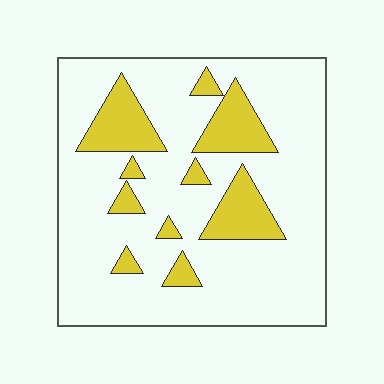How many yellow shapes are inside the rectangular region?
10.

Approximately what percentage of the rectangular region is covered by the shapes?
Approximately 20%.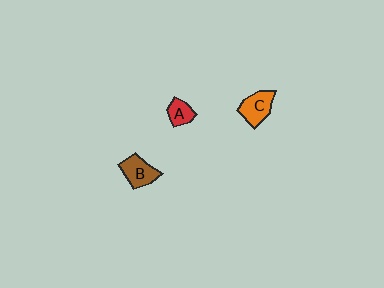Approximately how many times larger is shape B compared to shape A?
Approximately 1.5 times.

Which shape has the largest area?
Shape C (orange).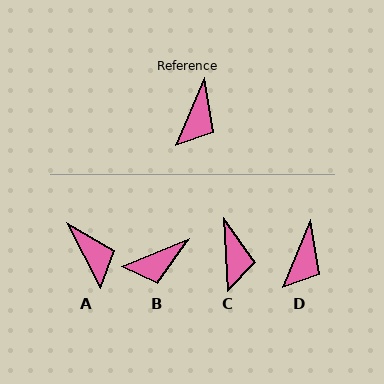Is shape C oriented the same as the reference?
No, it is off by about 26 degrees.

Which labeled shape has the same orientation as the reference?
D.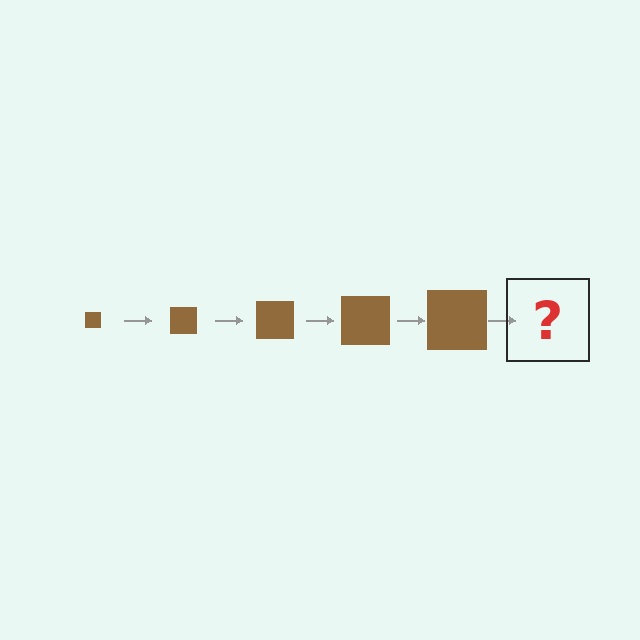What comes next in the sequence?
The next element should be a brown square, larger than the previous one.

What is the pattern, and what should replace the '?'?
The pattern is that the square gets progressively larger each step. The '?' should be a brown square, larger than the previous one.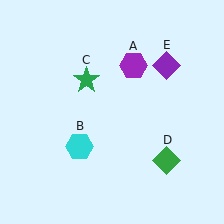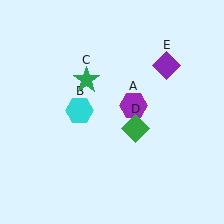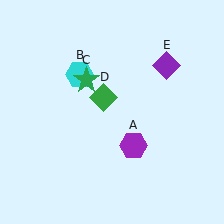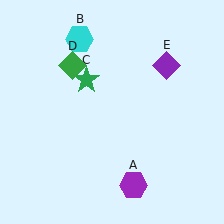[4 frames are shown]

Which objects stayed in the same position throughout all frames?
Green star (object C) and purple diamond (object E) remained stationary.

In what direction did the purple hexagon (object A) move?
The purple hexagon (object A) moved down.